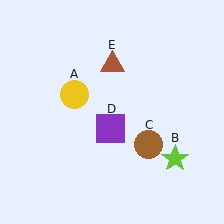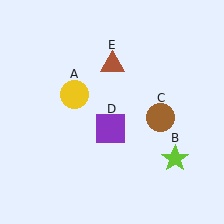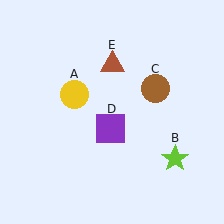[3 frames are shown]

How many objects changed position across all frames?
1 object changed position: brown circle (object C).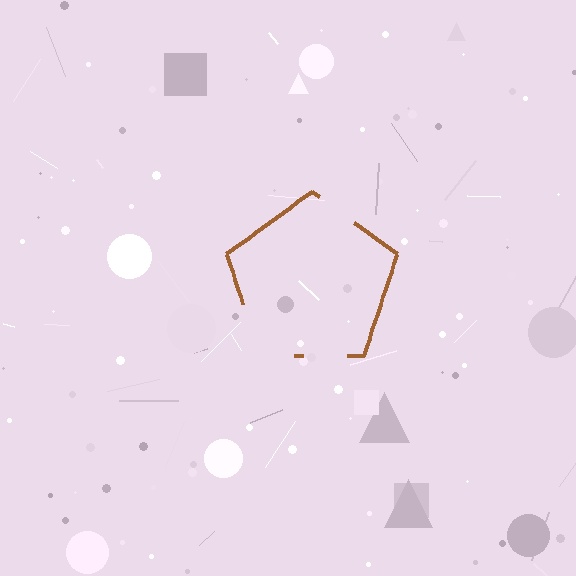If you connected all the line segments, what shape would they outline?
They would outline a pentagon.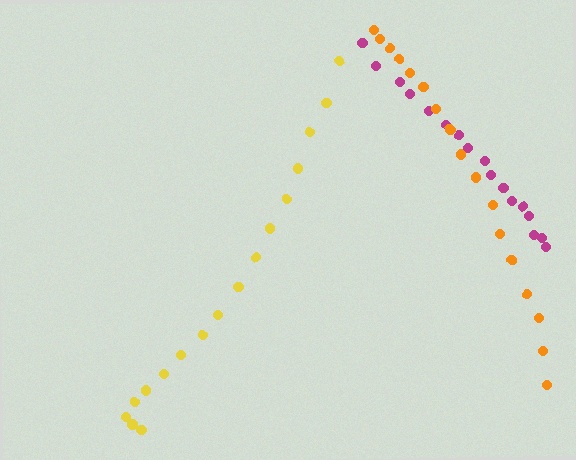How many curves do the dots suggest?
There are 3 distinct paths.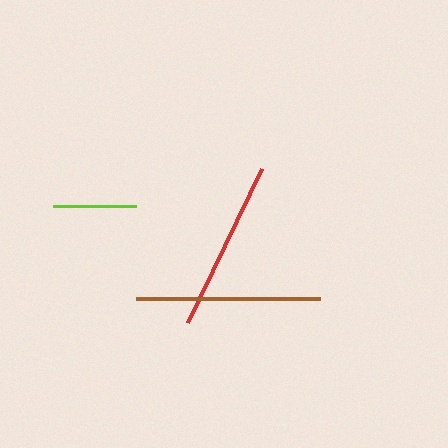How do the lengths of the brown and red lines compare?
The brown and red lines are approximately the same length.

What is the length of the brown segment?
The brown segment is approximately 184 pixels long.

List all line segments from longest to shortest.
From longest to shortest: brown, red, lime.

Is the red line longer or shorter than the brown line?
The brown line is longer than the red line.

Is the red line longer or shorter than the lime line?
The red line is longer than the lime line.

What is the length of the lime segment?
The lime segment is approximately 83 pixels long.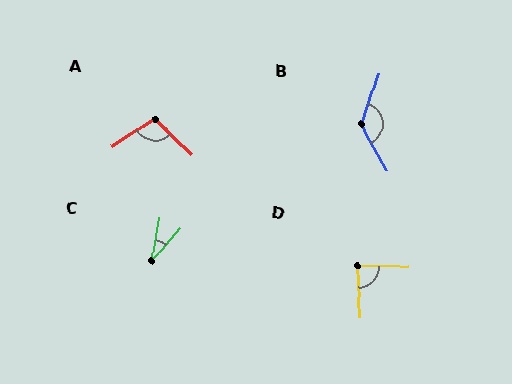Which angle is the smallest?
C, at approximately 30 degrees.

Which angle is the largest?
B, at approximately 133 degrees.